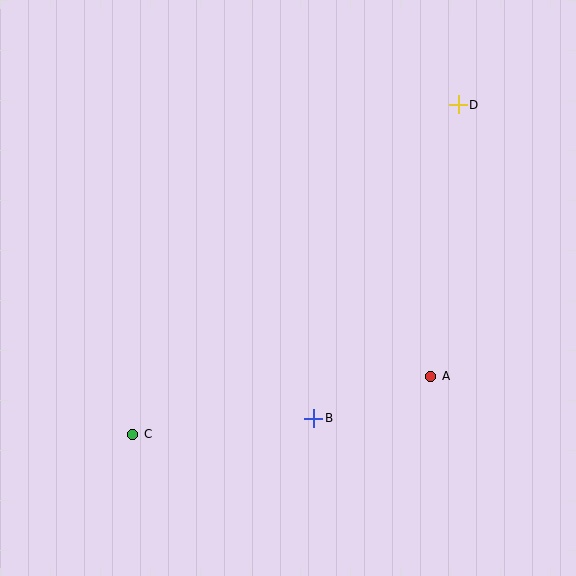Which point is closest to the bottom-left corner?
Point C is closest to the bottom-left corner.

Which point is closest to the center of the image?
Point B at (314, 418) is closest to the center.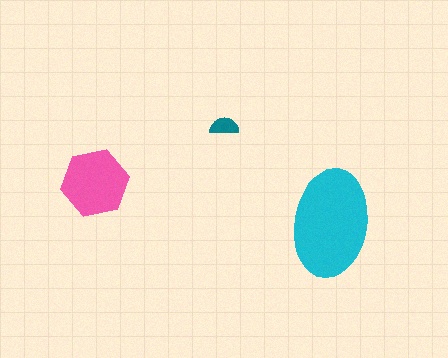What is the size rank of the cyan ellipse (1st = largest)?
1st.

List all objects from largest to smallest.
The cyan ellipse, the pink hexagon, the teal semicircle.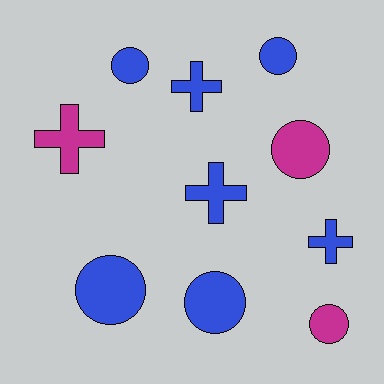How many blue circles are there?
There are 4 blue circles.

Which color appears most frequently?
Blue, with 7 objects.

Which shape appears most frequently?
Circle, with 6 objects.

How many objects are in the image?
There are 10 objects.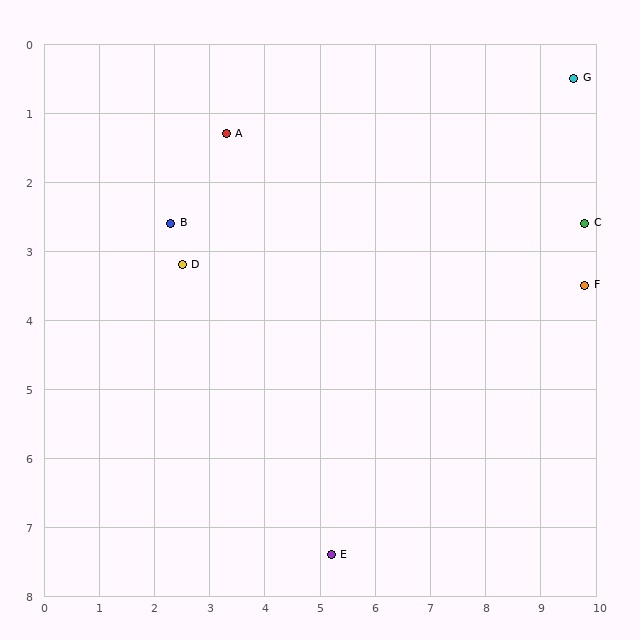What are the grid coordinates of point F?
Point F is at approximately (9.8, 3.5).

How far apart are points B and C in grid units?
Points B and C are about 7.5 grid units apart.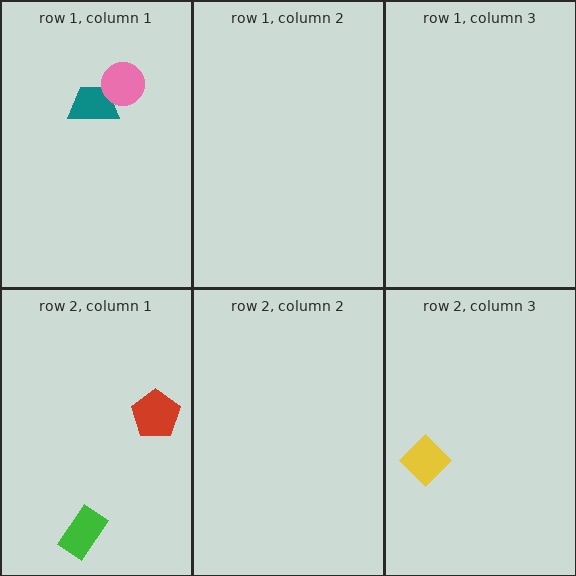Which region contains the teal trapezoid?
The row 1, column 1 region.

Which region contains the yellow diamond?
The row 2, column 3 region.